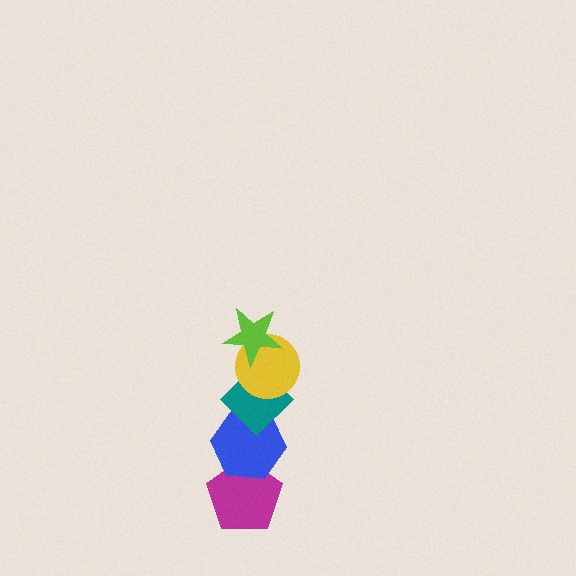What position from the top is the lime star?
The lime star is 1st from the top.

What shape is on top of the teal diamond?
The yellow circle is on top of the teal diamond.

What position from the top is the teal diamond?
The teal diamond is 3rd from the top.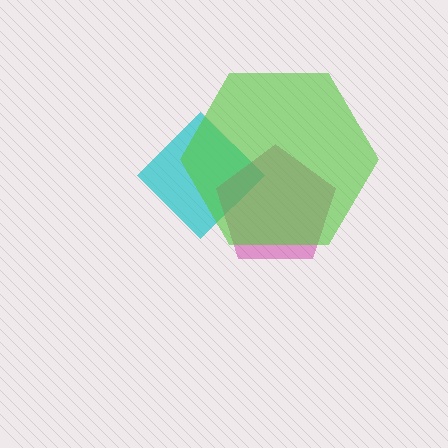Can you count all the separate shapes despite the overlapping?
Yes, there are 3 separate shapes.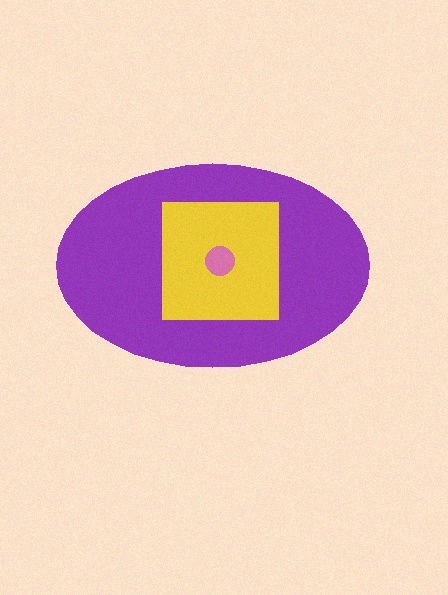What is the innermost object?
The pink circle.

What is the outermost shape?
The purple ellipse.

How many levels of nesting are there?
3.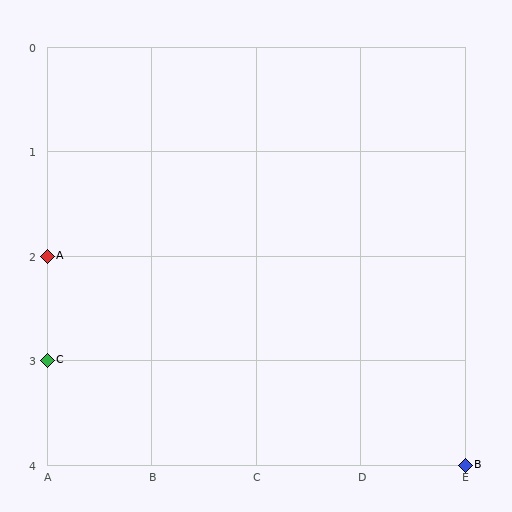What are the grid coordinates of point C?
Point C is at grid coordinates (A, 3).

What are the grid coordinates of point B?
Point B is at grid coordinates (E, 4).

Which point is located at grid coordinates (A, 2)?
Point A is at (A, 2).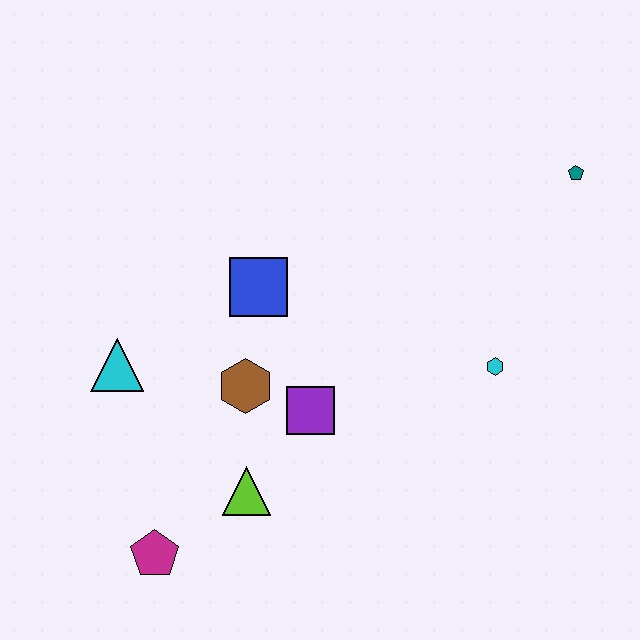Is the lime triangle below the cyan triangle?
Yes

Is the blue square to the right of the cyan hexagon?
No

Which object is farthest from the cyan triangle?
The teal pentagon is farthest from the cyan triangle.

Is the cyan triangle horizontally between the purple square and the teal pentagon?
No